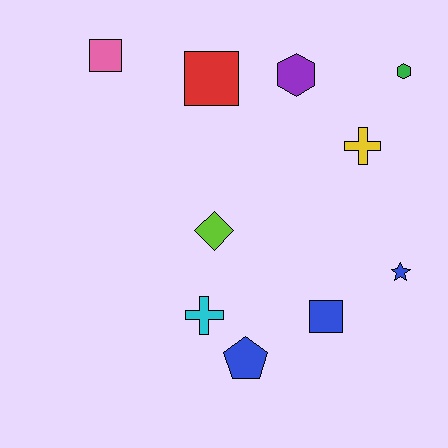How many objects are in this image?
There are 10 objects.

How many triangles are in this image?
There are no triangles.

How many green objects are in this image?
There is 1 green object.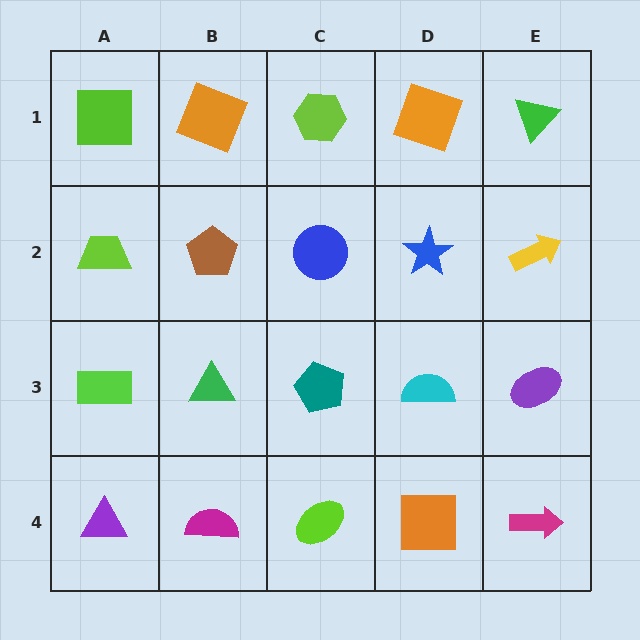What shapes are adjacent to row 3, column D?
A blue star (row 2, column D), an orange square (row 4, column D), a teal pentagon (row 3, column C), a purple ellipse (row 3, column E).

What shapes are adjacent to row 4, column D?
A cyan semicircle (row 3, column D), a lime ellipse (row 4, column C), a magenta arrow (row 4, column E).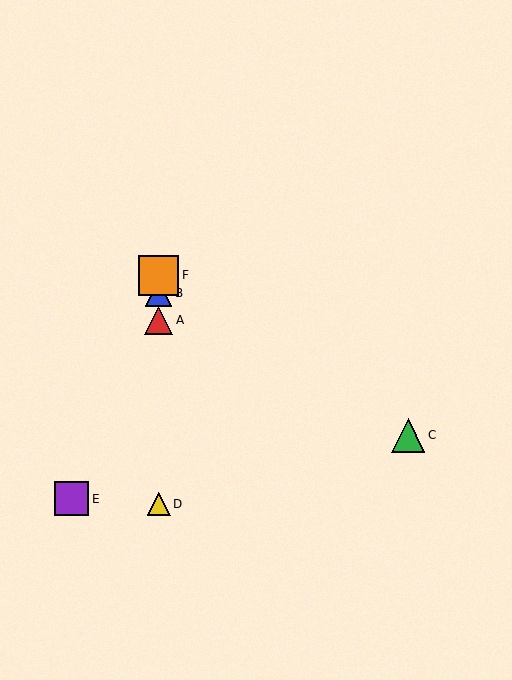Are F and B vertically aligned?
Yes, both are at x≈159.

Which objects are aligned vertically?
Objects A, B, D, F are aligned vertically.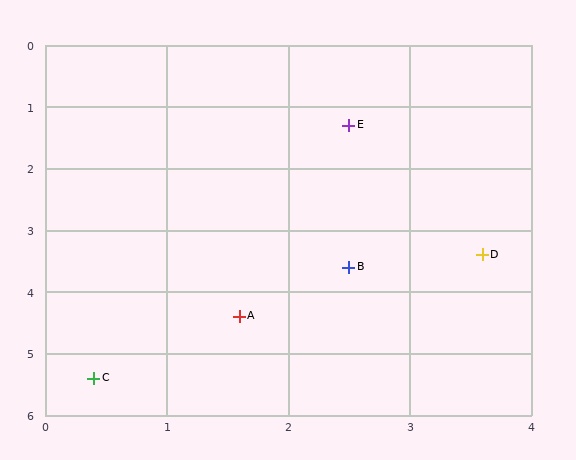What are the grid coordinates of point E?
Point E is at approximately (2.5, 1.3).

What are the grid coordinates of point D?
Point D is at approximately (3.6, 3.4).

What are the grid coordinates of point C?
Point C is at approximately (0.4, 5.4).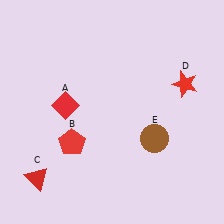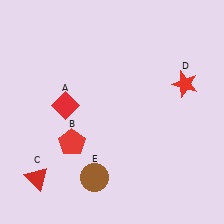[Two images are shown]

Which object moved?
The brown circle (E) moved left.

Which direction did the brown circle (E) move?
The brown circle (E) moved left.